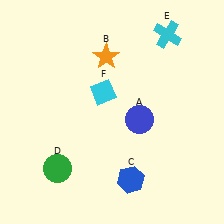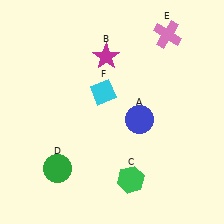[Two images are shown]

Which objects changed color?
B changed from orange to magenta. C changed from blue to green. E changed from cyan to pink.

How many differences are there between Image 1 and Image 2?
There are 3 differences between the two images.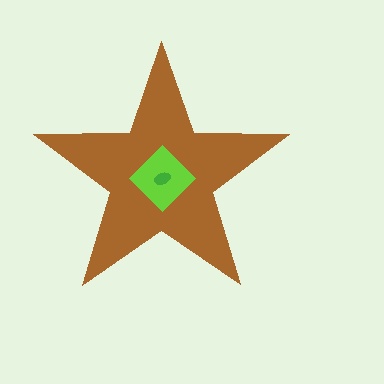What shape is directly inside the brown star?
The lime diamond.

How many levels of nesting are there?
3.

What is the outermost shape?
The brown star.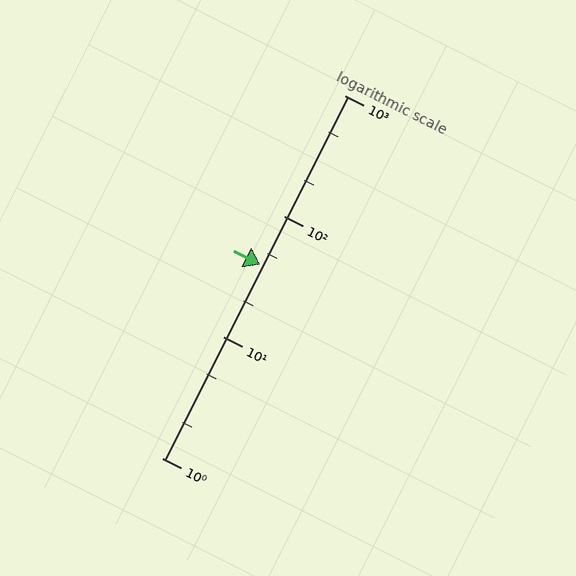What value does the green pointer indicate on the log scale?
The pointer indicates approximately 40.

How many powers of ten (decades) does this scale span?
The scale spans 3 decades, from 1 to 1000.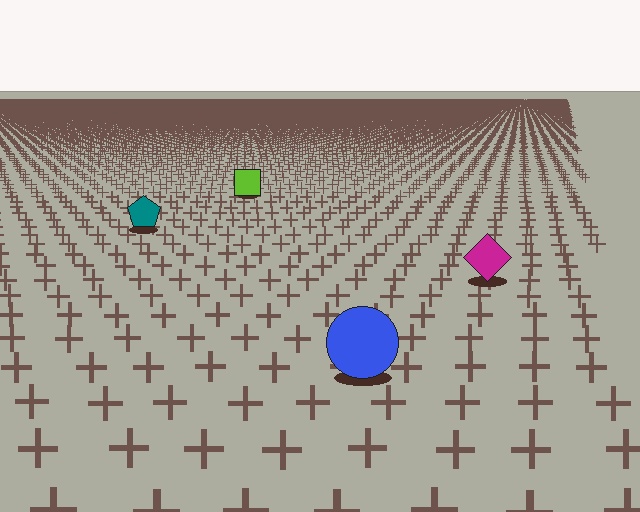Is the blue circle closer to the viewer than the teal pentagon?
Yes. The blue circle is closer — you can tell from the texture gradient: the ground texture is coarser near it.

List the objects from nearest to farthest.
From nearest to farthest: the blue circle, the magenta diamond, the teal pentagon, the lime square.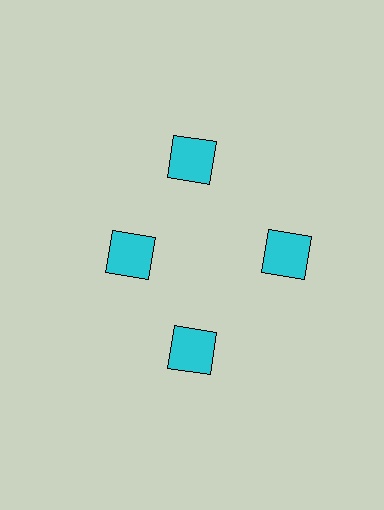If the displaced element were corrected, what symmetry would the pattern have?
It would have 4-fold rotational symmetry — the pattern would map onto itself every 90 degrees.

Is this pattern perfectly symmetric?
No. The 4 cyan squares are arranged in a ring, but one element near the 9 o'clock position is pulled inward toward the center, breaking the 4-fold rotational symmetry.